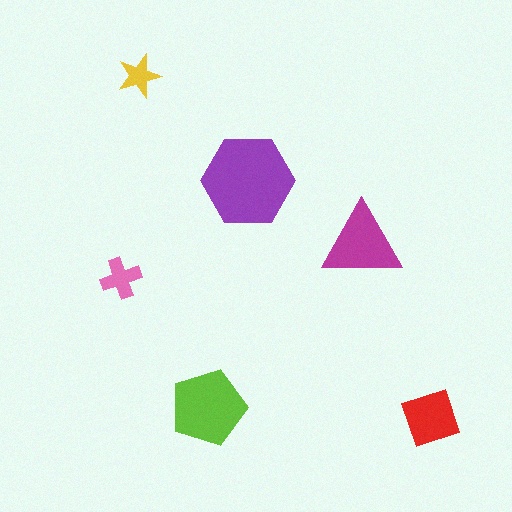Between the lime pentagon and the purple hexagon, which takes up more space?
The purple hexagon.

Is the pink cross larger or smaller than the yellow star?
Larger.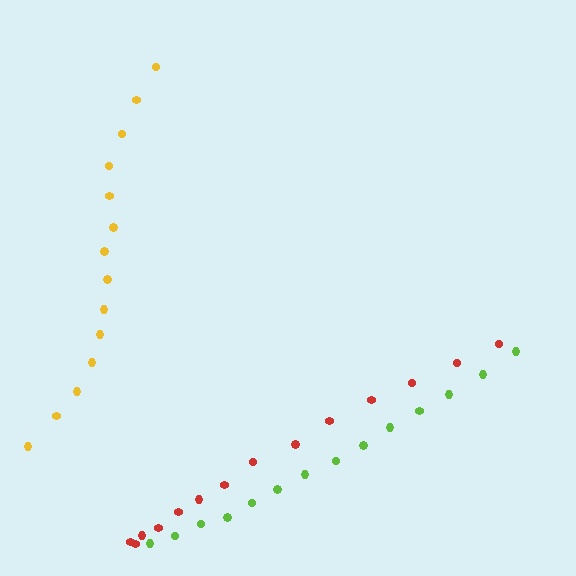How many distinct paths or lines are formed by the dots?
There are 3 distinct paths.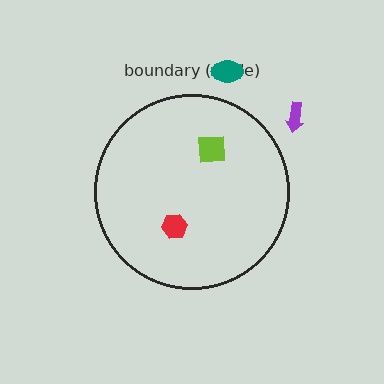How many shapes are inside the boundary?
2 inside, 2 outside.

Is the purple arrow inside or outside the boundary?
Outside.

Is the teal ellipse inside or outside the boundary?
Outside.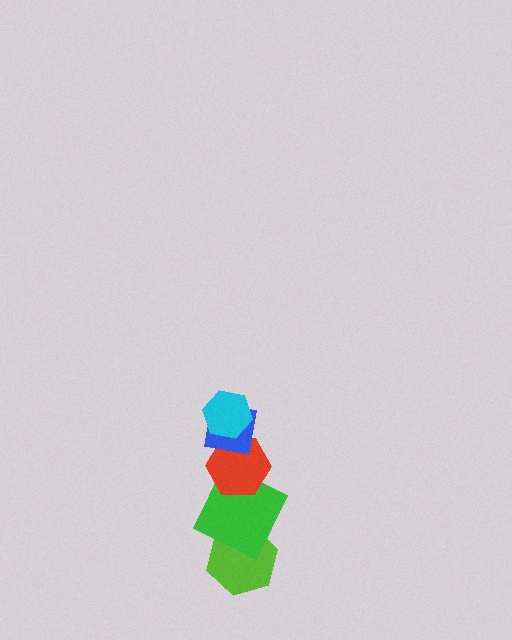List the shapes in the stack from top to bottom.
From top to bottom: the cyan hexagon, the blue square, the red hexagon, the green square, the lime hexagon.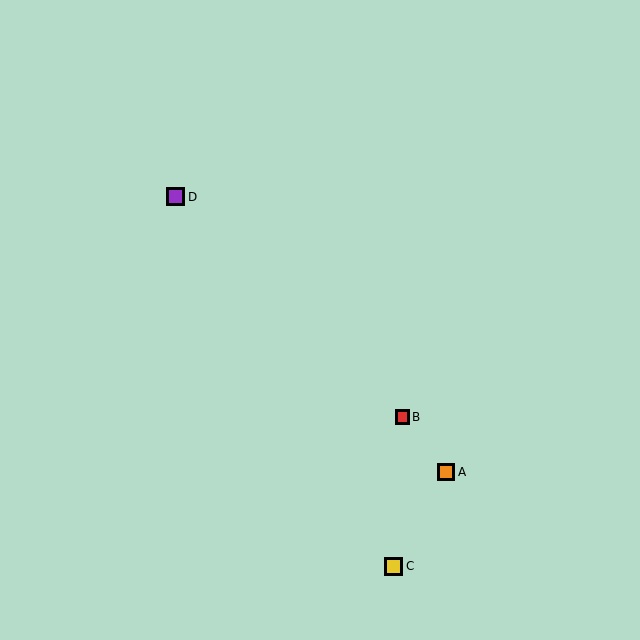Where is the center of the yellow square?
The center of the yellow square is at (394, 566).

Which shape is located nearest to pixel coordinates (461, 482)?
The orange square (labeled A) at (446, 472) is nearest to that location.